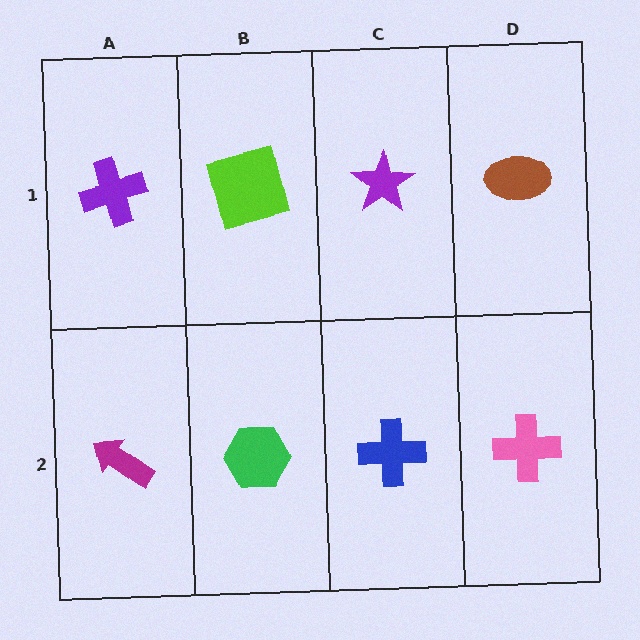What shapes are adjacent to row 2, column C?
A purple star (row 1, column C), a green hexagon (row 2, column B), a pink cross (row 2, column D).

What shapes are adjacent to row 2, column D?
A brown ellipse (row 1, column D), a blue cross (row 2, column C).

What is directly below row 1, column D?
A pink cross.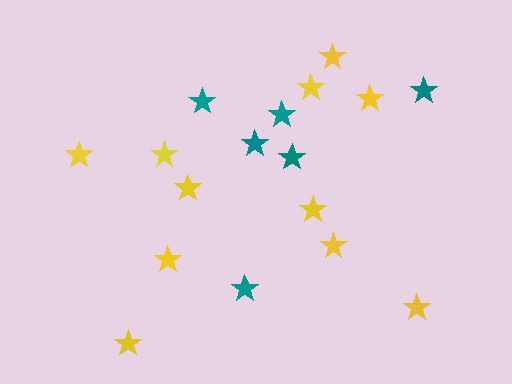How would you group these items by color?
There are 2 groups: one group of yellow stars (11) and one group of teal stars (6).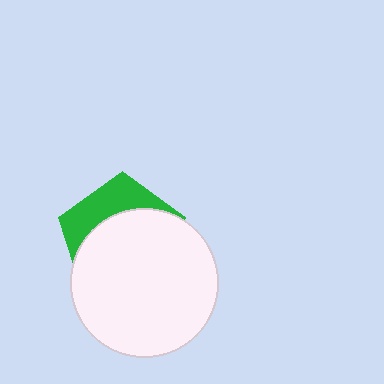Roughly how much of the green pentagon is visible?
A small part of it is visible (roughly 32%).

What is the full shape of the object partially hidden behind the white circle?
The partially hidden object is a green pentagon.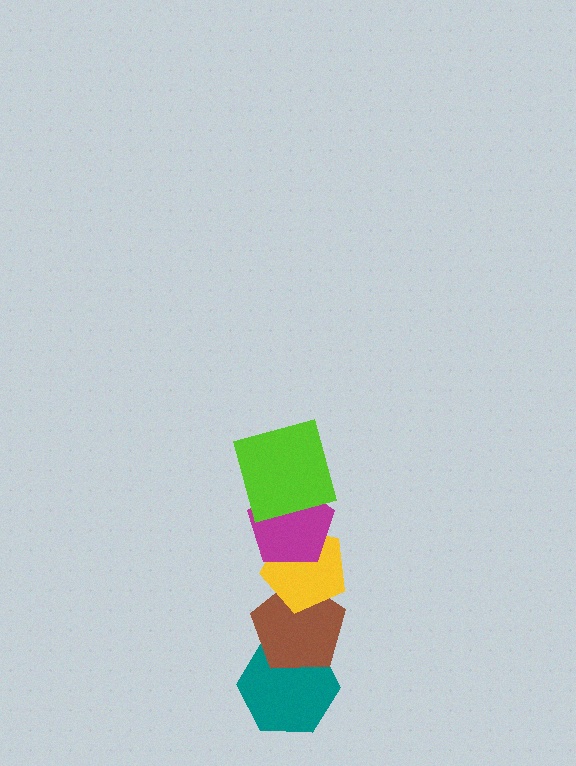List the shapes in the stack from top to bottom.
From top to bottom: the lime square, the magenta pentagon, the yellow pentagon, the brown pentagon, the teal hexagon.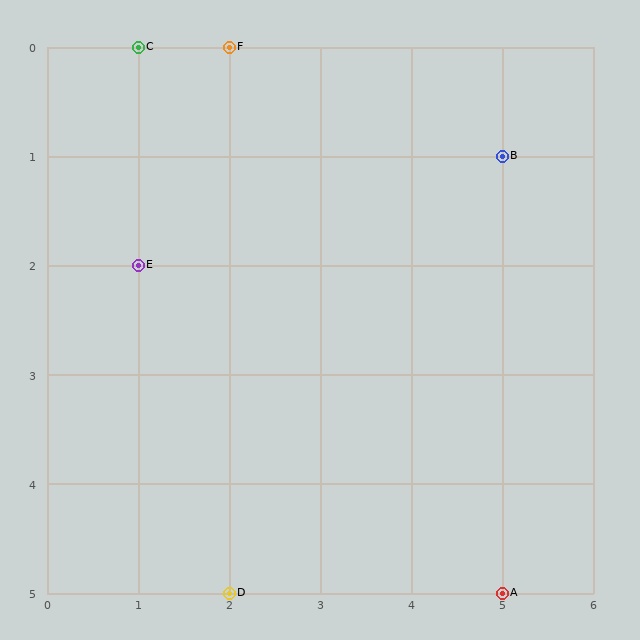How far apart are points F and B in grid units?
Points F and B are 3 columns and 1 row apart (about 3.2 grid units diagonally).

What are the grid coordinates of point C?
Point C is at grid coordinates (1, 0).